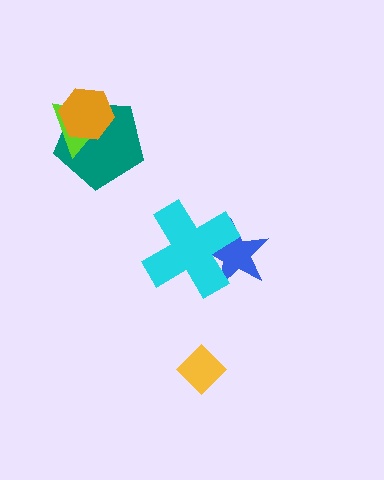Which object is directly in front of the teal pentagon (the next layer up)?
The lime triangle is directly in front of the teal pentagon.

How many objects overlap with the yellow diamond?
0 objects overlap with the yellow diamond.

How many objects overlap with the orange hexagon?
2 objects overlap with the orange hexagon.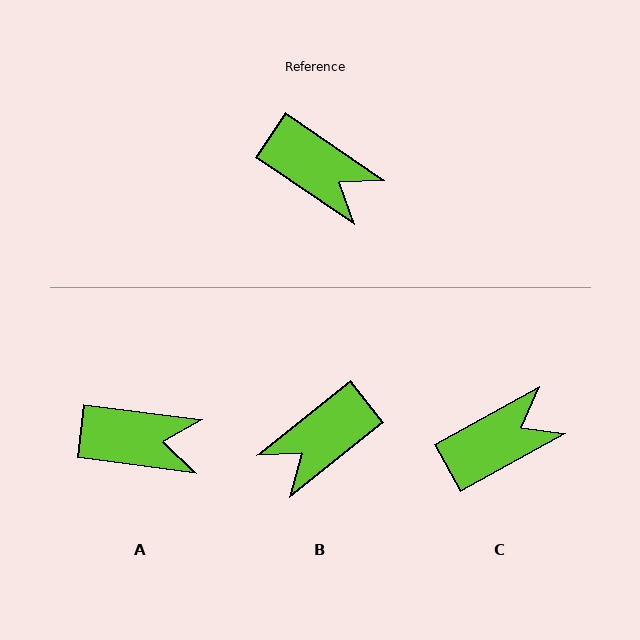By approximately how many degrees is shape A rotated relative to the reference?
Approximately 27 degrees counter-clockwise.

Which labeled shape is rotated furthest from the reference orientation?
B, about 107 degrees away.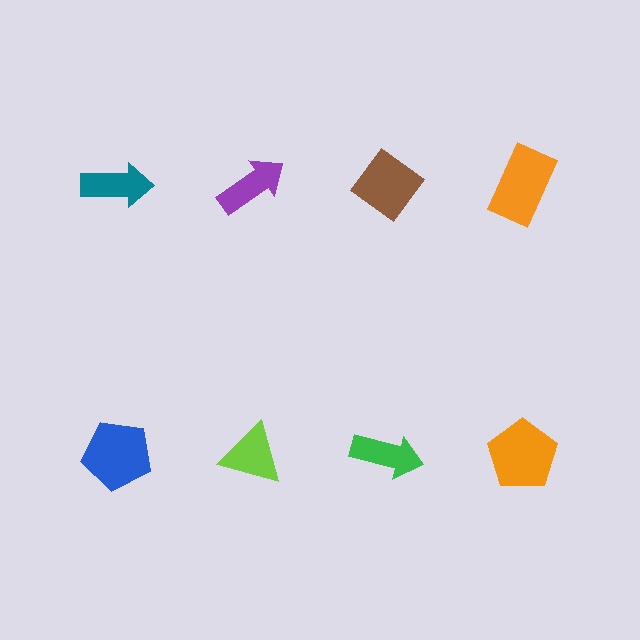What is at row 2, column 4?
An orange pentagon.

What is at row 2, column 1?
A blue pentagon.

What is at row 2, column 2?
A lime triangle.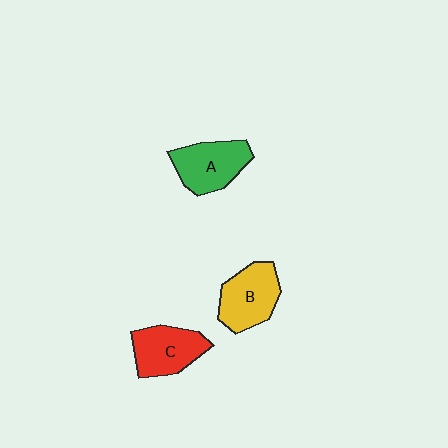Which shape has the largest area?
Shape B (yellow).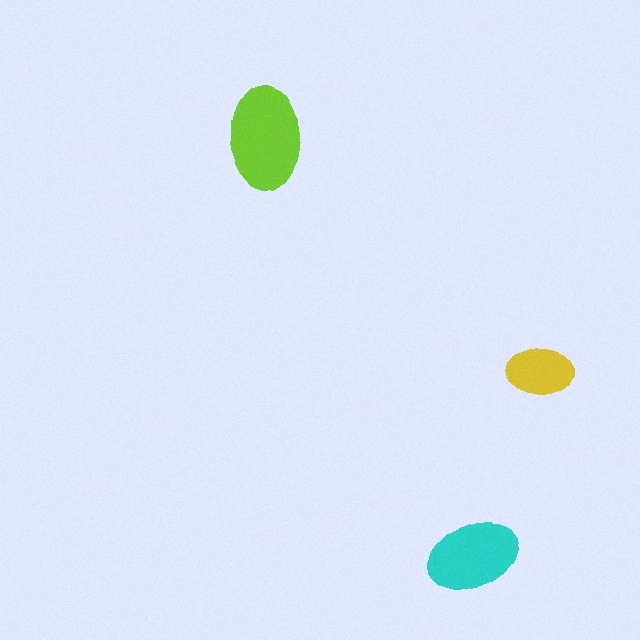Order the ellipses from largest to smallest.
the lime one, the cyan one, the yellow one.